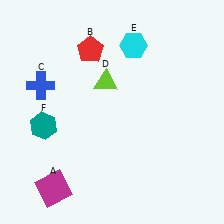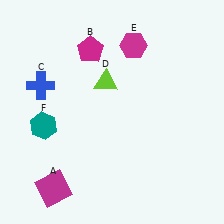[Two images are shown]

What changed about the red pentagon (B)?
In Image 1, B is red. In Image 2, it changed to magenta.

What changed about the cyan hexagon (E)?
In Image 1, E is cyan. In Image 2, it changed to magenta.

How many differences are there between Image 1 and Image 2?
There are 2 differences between the two images.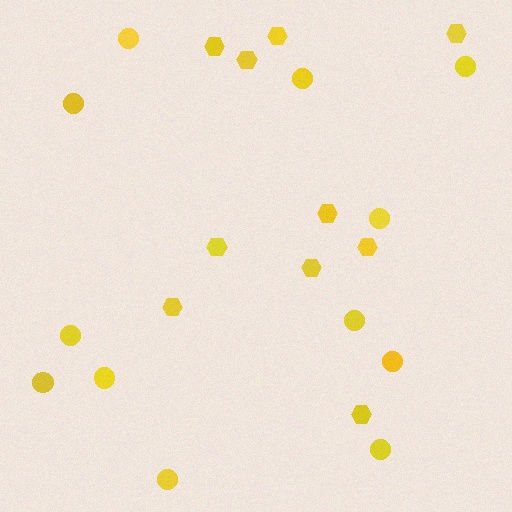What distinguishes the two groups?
There are 2 groups: one group of hexagons (10) and one group of circles (12).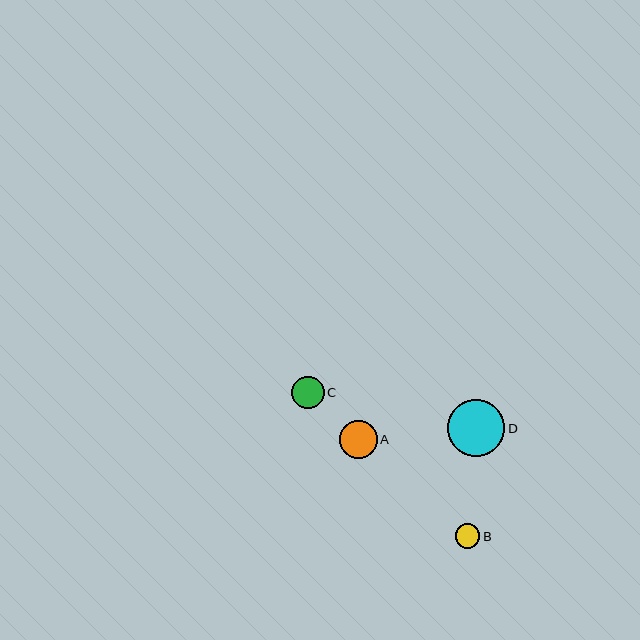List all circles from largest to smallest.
From largest to smallest: D, A, C, B.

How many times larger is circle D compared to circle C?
Circle D is approximately 1.8 times the size of circle C.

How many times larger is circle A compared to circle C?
Circle A is approximately 1.2 times the size of circle C.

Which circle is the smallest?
Circle B is the smallest with a size of approximately 25 pixels.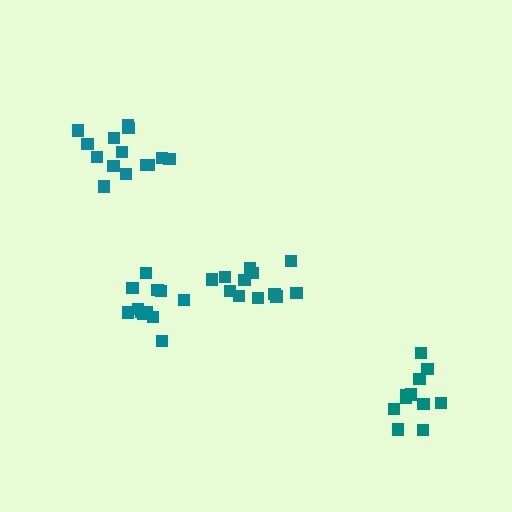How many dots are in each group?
Group 1: 12 dots, Group 2: 14 dots, Group 3: 12 dots, Group 4: 11 dots (49 total).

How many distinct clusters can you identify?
There are 4 distinct clusters.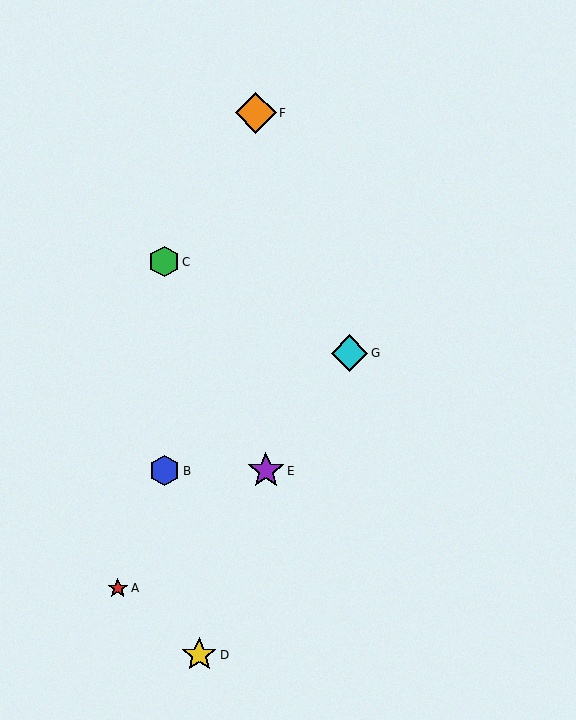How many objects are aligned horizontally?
2 objects (B, E) are aligned horizontally.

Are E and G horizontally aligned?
No, E is at y≈471 and G is at y≈353.